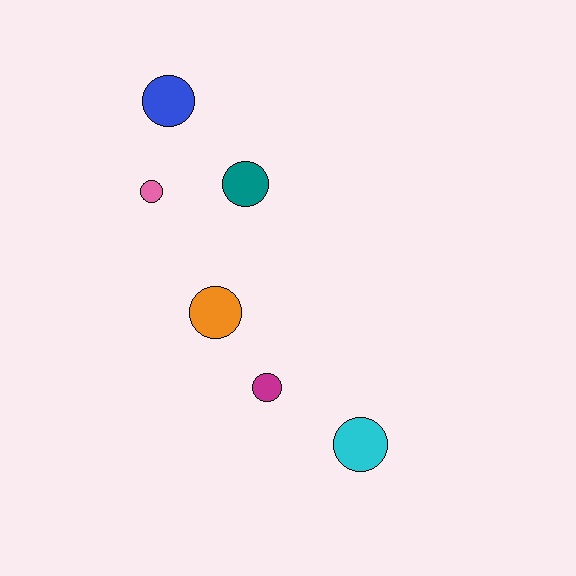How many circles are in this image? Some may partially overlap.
There are 6 circles.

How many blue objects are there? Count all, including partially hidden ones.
There is 1 blue object.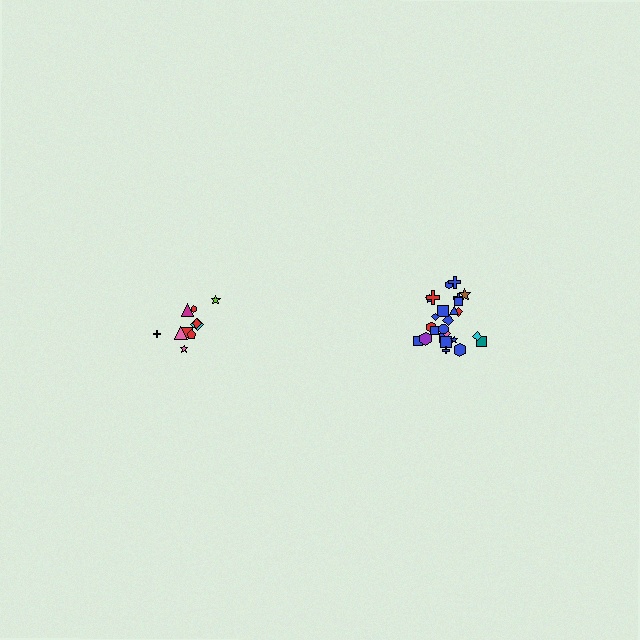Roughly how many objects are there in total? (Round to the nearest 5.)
Roughly 35 objects in total.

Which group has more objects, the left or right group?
The right group.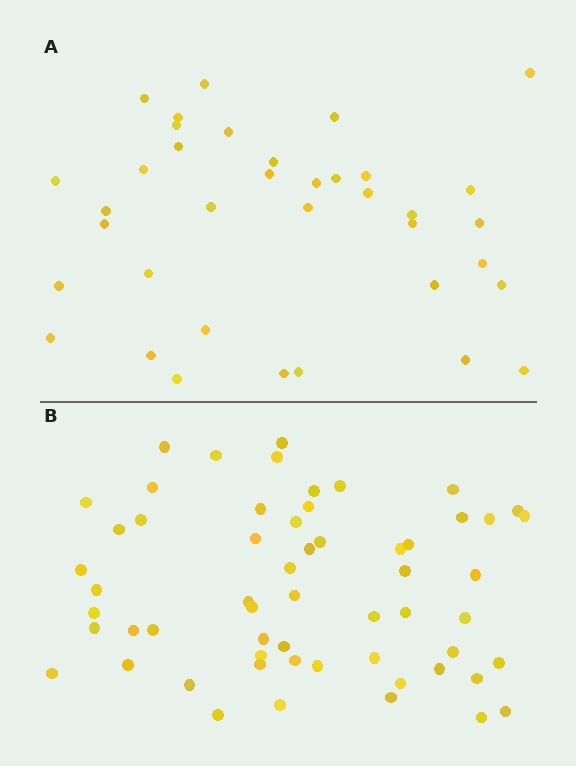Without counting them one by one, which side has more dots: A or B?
Region B (the bottom region) has more dots.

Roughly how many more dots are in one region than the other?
Region B has approximately 20 more dots than region A.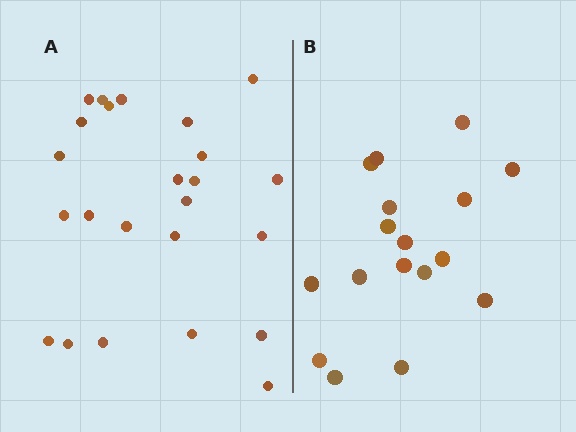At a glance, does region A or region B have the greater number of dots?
Region A (the left region) has more dots.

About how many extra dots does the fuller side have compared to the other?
Region A has roughly 8 or so more dots than region B.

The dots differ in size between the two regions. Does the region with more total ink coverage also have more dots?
No. Region B has more total ink coverage because its dots are larger, but region A actually contains more individual dots. Total area can be misleading — the number of items is what matters here.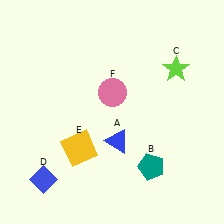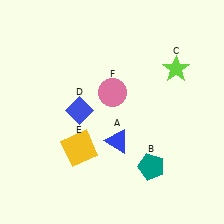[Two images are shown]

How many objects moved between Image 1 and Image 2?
1 object moved between the two images.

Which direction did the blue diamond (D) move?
The blue diamond (D) moved up.